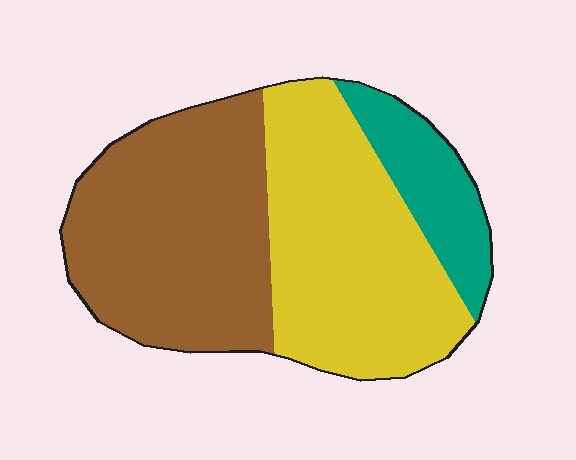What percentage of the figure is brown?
Brown covers around 45% of the figure.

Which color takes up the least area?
Teal, at roughly 15%.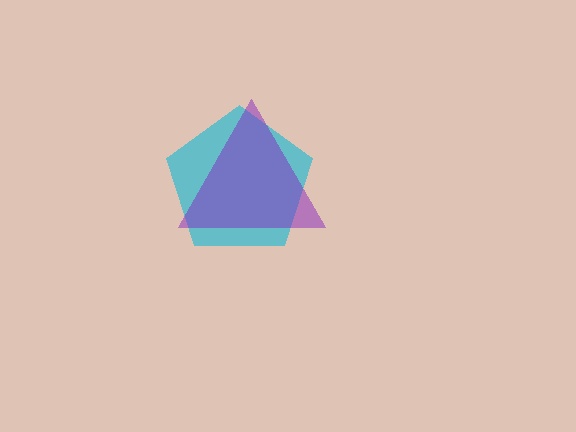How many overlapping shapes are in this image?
There are 2 overlapping shapes in the image.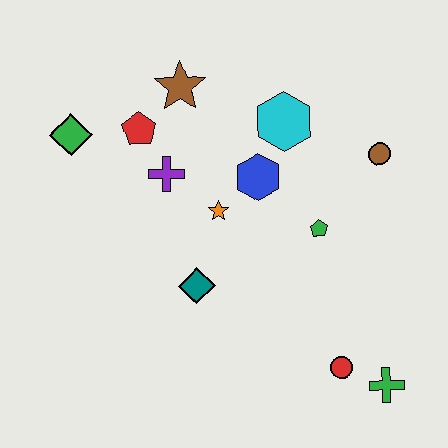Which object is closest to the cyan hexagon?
The blue hexagon is closest to the cyan hexagon.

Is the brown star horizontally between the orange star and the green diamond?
Yes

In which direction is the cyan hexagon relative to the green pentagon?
The cyan hexagon is above the green pentagon.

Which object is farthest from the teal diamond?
The brown circle is farthest from the teal diamond.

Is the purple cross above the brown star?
No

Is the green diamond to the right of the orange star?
No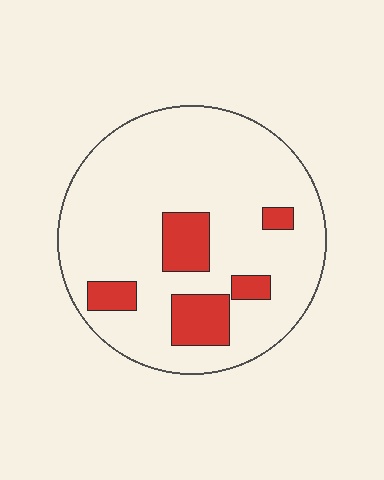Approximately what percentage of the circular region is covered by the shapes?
Approximately 15%.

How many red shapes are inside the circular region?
5.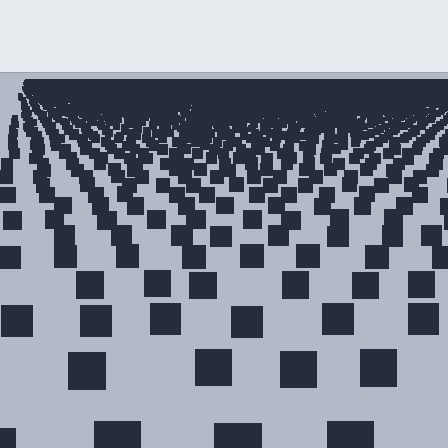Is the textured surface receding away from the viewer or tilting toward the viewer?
The surface is receding away from the viewer. Texture elements get smaller and denser toward the top.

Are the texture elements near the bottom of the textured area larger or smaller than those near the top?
Larger. Near the bottom, elements are closer to the viewer and appear at a bigger on-screen size.